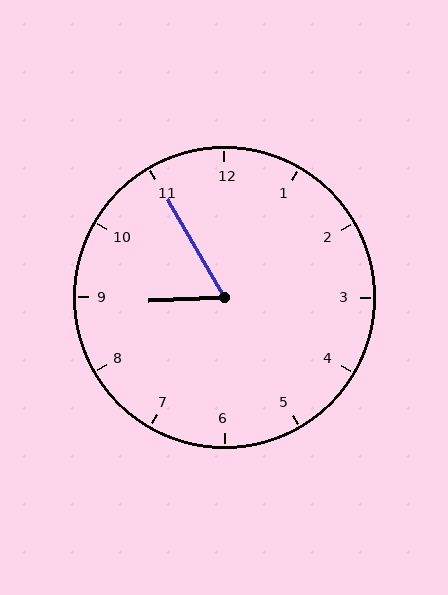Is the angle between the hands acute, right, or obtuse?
It is acute.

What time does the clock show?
8:55.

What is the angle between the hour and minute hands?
Approximately 62 degrees.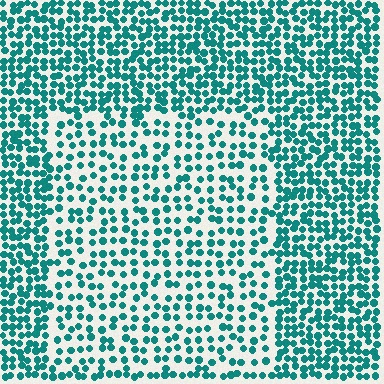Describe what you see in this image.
The image contains small teal elements arranged at two different densities. A rectangle-shaped region is visible where the elements are less densely packed than the surrounding area.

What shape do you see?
I see a rectangle.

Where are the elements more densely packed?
The elements are more densely packed outside the rectangle boundary.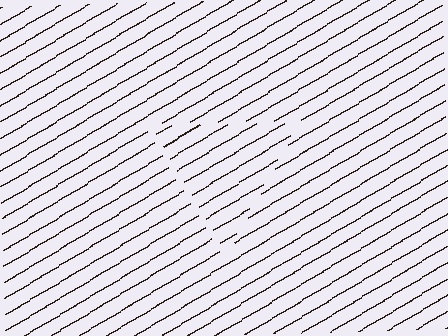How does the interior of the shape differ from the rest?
The interior of the shape contains the same grating, shifted by half a period — the contour is defined by the phase discontinuity where line-ends from the inner and outer gratings abut.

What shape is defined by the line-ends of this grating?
An illusory triangle. The interior of the shape contains the same grating, shifted by half a period — the contour is defined by the phase discontinuity where line-ends from the inner and outer gratings abut.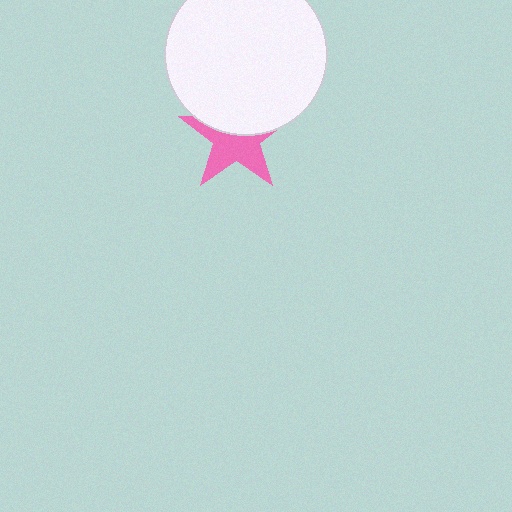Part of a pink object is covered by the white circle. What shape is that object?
It is a star.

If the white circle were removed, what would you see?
You would see the complete pink star.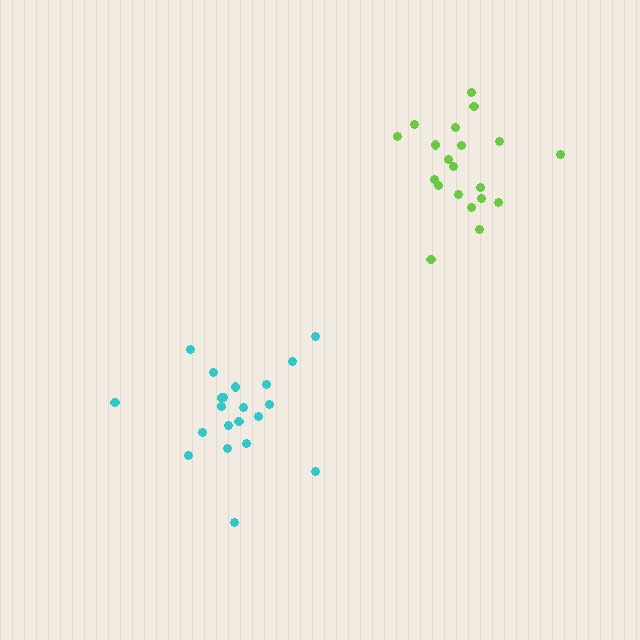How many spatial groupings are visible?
There are 2 spatial groupings.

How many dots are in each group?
Group 1: 20 dots, Group 2: 21 dots (41 total).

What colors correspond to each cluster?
The clusters are colored: lime, cyan.